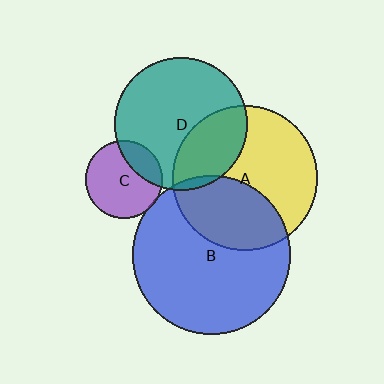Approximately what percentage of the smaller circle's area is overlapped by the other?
Approximately 25%.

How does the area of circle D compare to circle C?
Approximately 3.0 times.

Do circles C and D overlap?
Yes.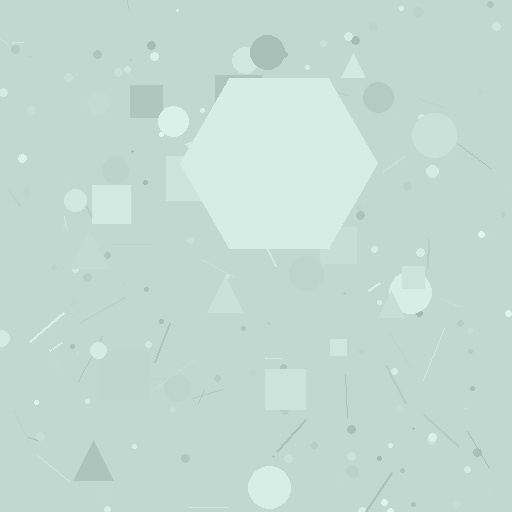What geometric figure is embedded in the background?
A hexagon is embedded in the background.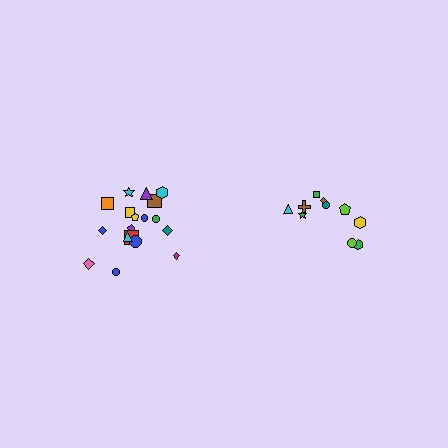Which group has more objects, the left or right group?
The left group.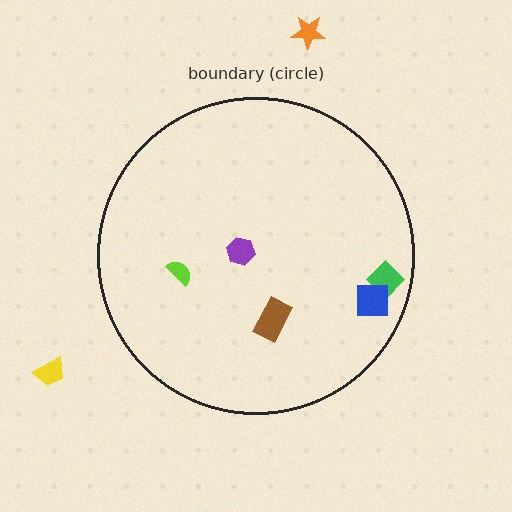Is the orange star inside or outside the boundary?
Outside.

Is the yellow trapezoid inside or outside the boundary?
Outside.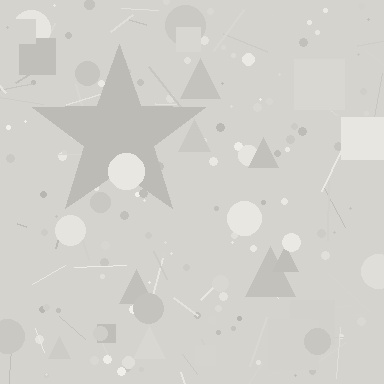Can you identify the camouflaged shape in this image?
The camouflaged shape is a star.